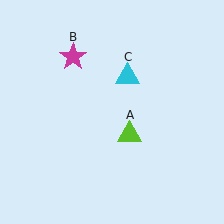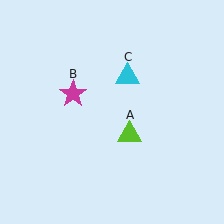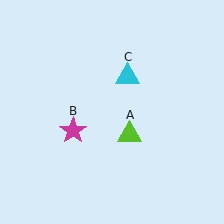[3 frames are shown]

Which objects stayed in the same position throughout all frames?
Lime triangle (object A) and cyan triangle (object C) remained stationary.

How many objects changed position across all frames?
1 object changed position: magenta star (object B).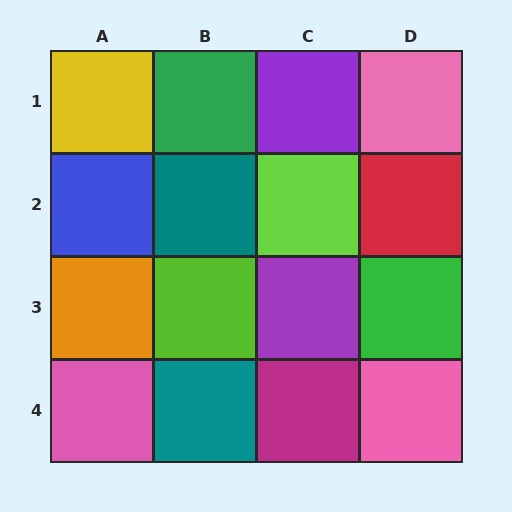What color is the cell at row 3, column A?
Orange.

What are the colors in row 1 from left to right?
Yellow, green, purple, pink.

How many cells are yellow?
1 cell is yellow.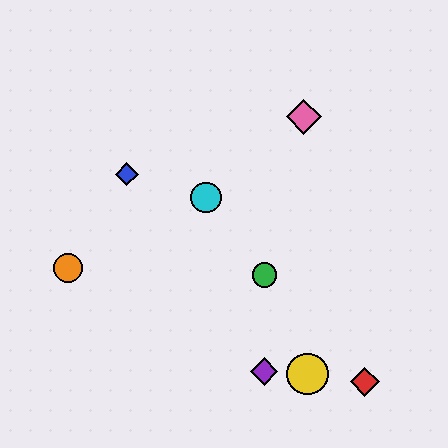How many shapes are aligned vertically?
2 shapes (the green circle, the purple diamond) are aligned vertically.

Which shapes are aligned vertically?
The green circle, the purple diamond are aligned vertically.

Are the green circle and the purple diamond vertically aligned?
Yes, both are at x≈264.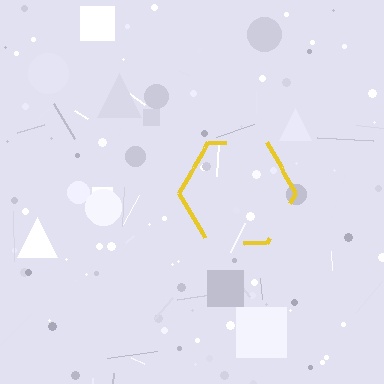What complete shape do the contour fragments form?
The contour fragments form a hexagon.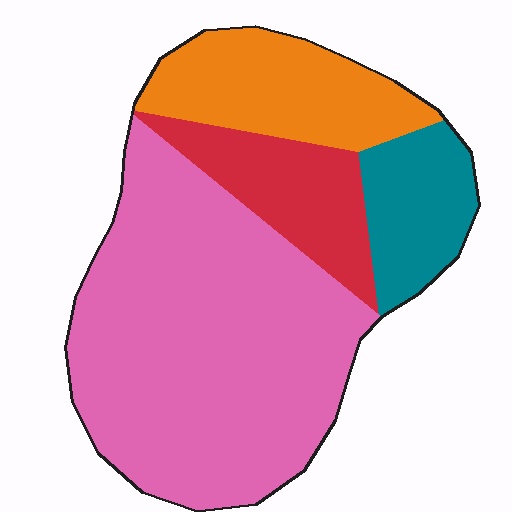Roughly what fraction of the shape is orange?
Orange covers 18% of the shape.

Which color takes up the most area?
Pink, at roughly 55%.